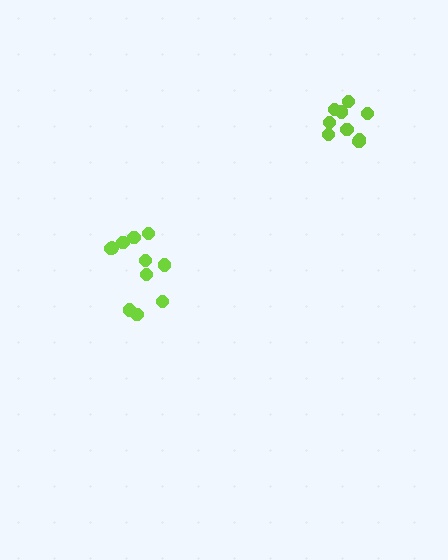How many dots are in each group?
Group 1: 9 dots, Group 2: 11 dots (20 total).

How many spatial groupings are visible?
There are 2 spatial groupings.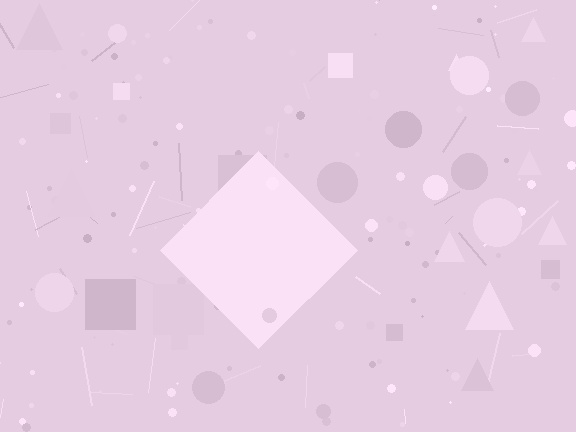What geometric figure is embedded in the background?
A diamond is embedded in the background.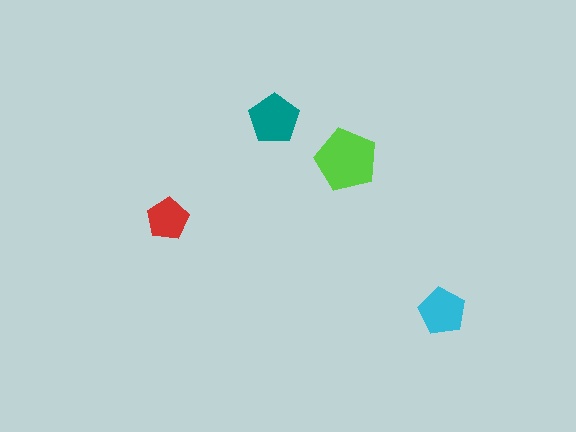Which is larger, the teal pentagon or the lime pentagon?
The lime one.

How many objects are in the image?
There are 4 objects in the image.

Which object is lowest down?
The cyan pentagon is bottommost.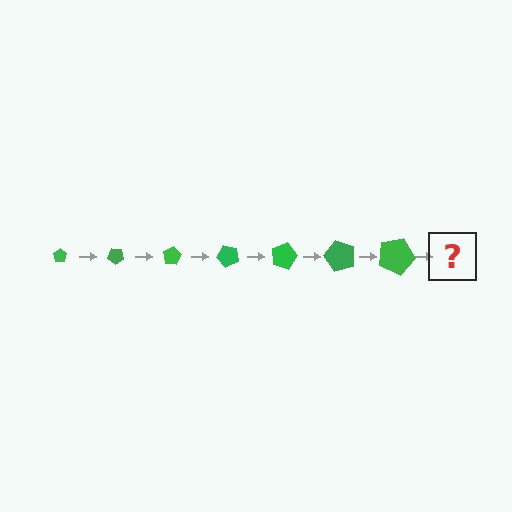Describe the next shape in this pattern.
It should be a pentagon, larger than the previous one and rotated 280 degrees from the start.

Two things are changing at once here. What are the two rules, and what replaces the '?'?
The two rules are that the pentagon grows larger each step and it rotates 40 degrees each step. The '?' should be a pentagon, larger than the previous one and rotated 280 degrees from the start.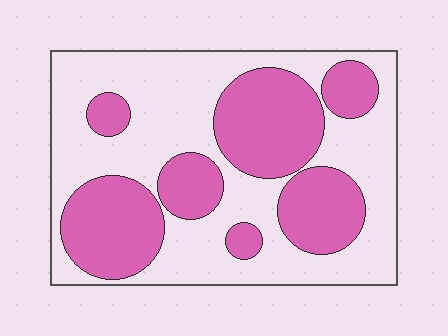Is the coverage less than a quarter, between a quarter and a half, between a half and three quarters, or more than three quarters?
Between a quarter and a half.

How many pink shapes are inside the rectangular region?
7.